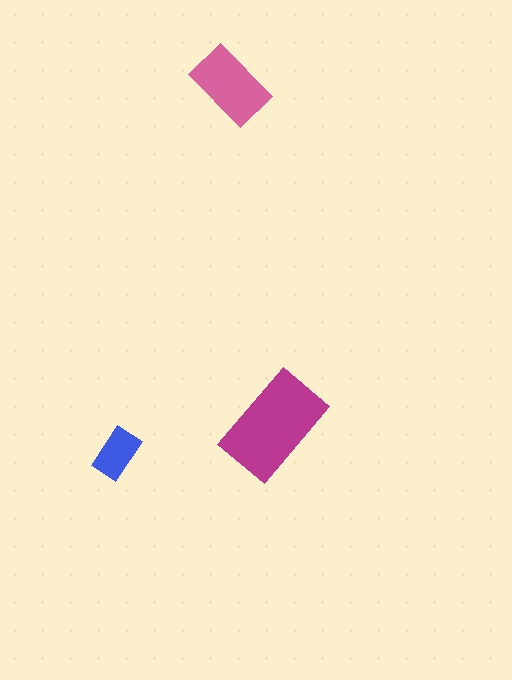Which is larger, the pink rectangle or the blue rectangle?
The pink one.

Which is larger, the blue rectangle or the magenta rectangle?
The magenta one.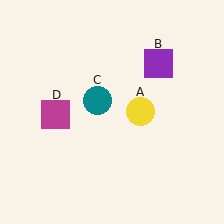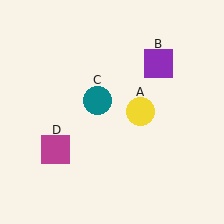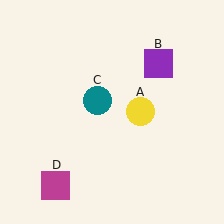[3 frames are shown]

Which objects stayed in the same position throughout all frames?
Yellow circle (object A) and purple square (object B) and teal circle (object C) remained stationary.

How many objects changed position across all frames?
1 object changed position: magenta square (object D).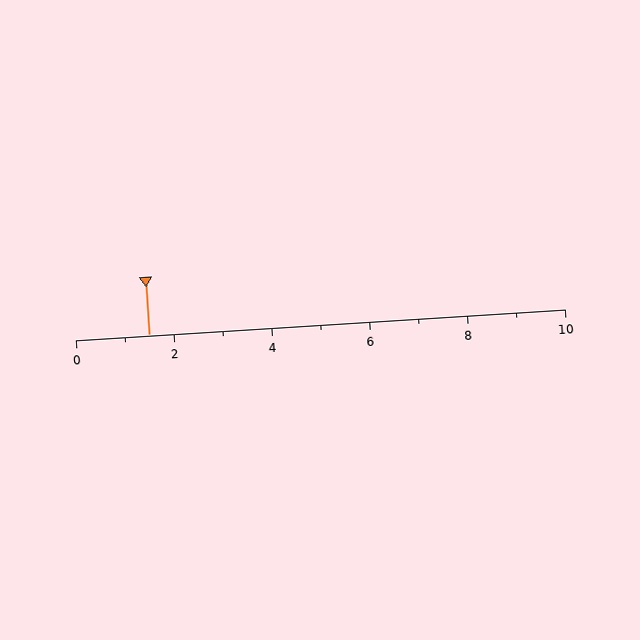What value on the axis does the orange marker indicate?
The marker indicates approximately 1.5.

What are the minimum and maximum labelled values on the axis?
The axis runs from 0 to 10.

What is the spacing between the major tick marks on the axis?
The major ticks are spaced 2 apart.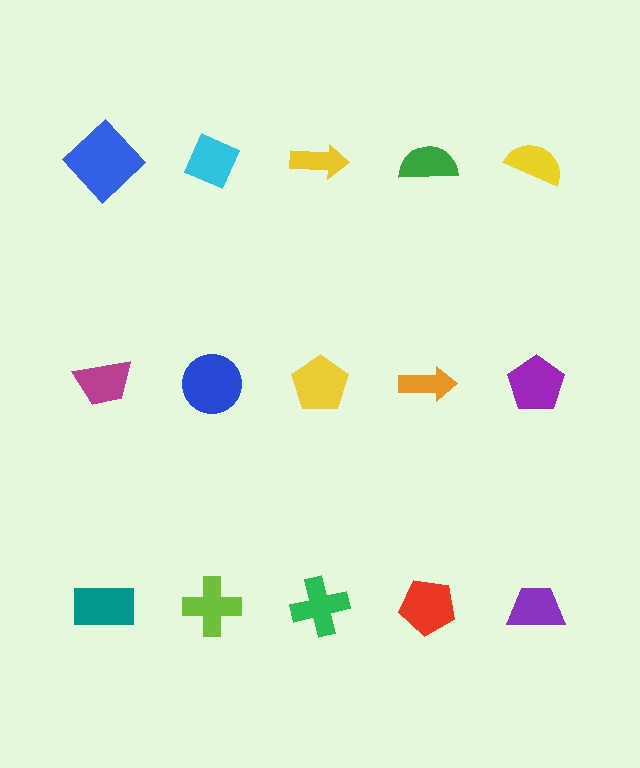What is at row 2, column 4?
An orange arrow.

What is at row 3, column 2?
A lime cross.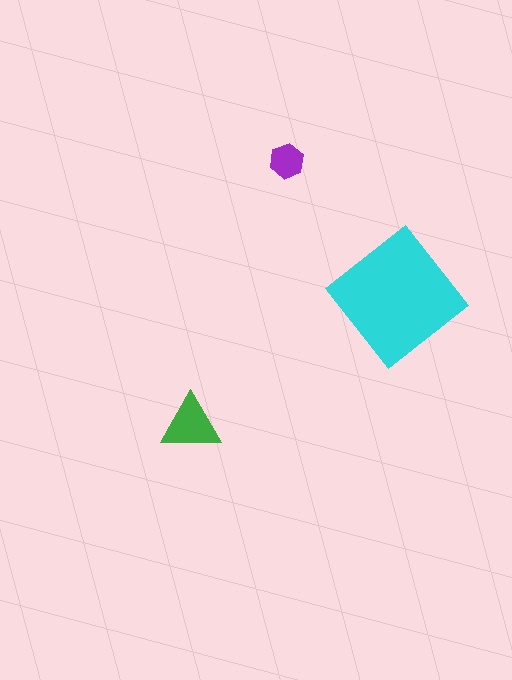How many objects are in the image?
There are 3 objects in the image.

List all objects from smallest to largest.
The purple hexagon, the green triangle, the cyan diamond.